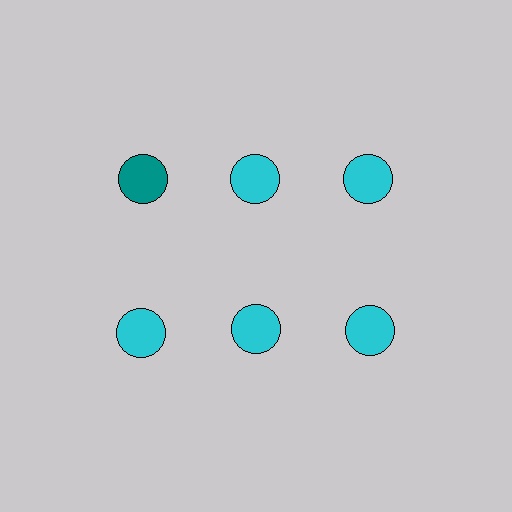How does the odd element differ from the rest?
It has a different color: teal instead of cyan.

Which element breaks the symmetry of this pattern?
The teal circle in the top row, leftmost column breaks the symmetry. All other shapes are cyan circles.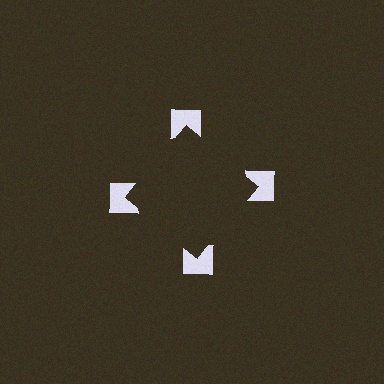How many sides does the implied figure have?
4 sides.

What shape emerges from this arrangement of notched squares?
An illusory square — its edges are inferred from the aligned wedge cuts in the notched squares, not physically drawn.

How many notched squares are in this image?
There are 4 — one at each vertex of the illusory square.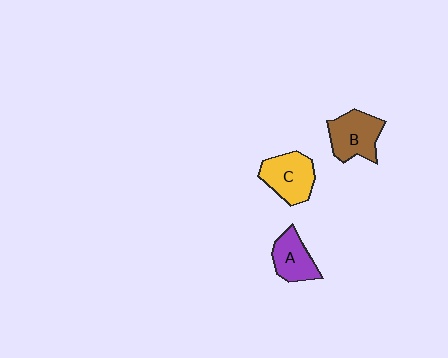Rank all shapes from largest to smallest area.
From largest to smallest: B (brown), C (yellow), A (purple).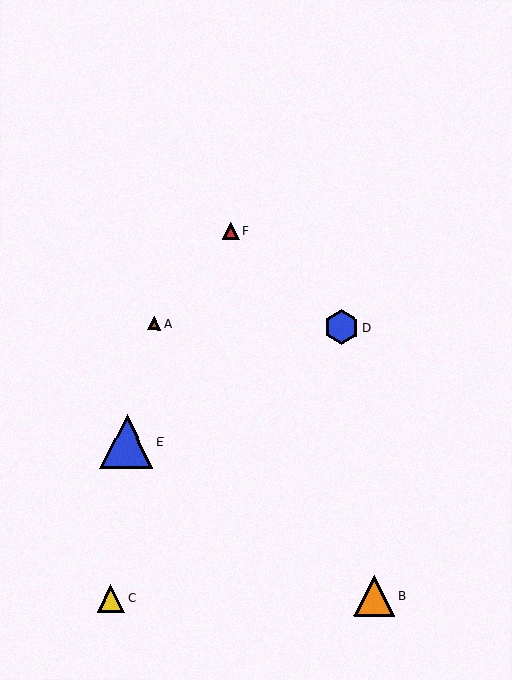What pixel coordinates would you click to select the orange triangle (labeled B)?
Click at (374, 596) to select the orange triangle B.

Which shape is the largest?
The blue triangle (labeled E) is the largest.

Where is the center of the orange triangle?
The center of the orange triangle is at (374, 596).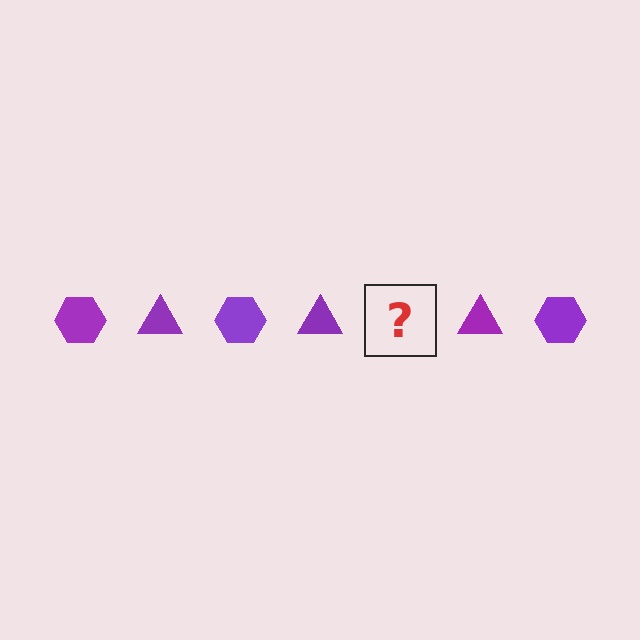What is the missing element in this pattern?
The missing element is a purple hexagon.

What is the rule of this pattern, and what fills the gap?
The rule is that the pattern cycles through hexagon, triangle shapes in purple. The gap should be filled with a purple hexagon.